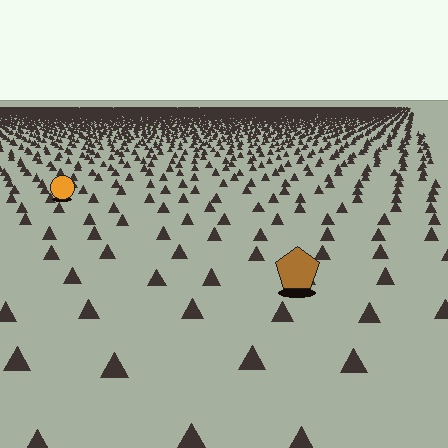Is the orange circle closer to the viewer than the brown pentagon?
No. The brown pentagon is closer — you can tell from the texture gradient: the ground texture is coarser near it.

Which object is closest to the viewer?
The brown pentagon is closest. The texture marks near it are larger and more spread out.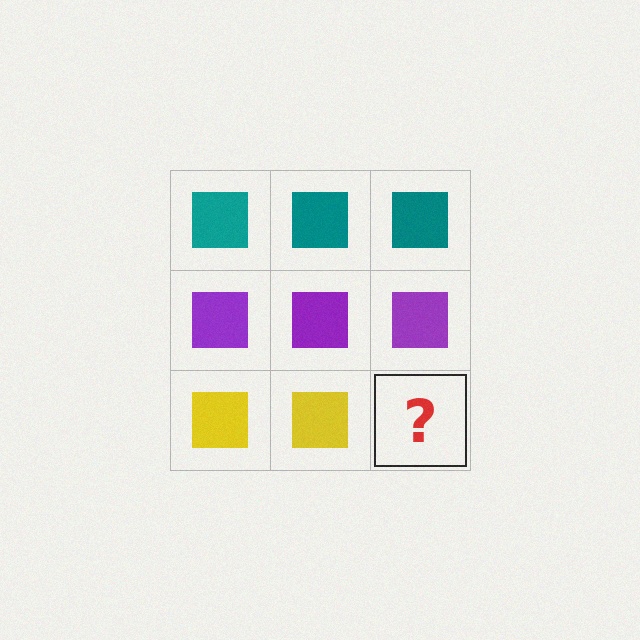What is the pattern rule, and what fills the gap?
The rule is that each row has a consistent color. The gap should be filled with a yellow square.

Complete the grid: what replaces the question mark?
The question mark should be replaced with a yellow square.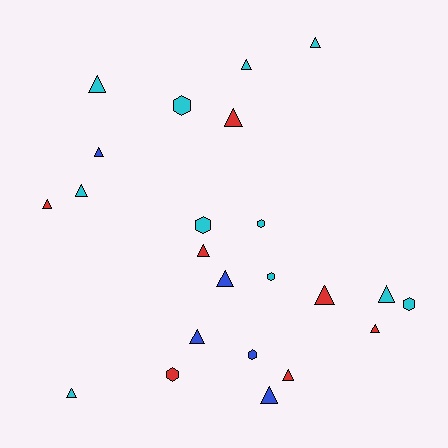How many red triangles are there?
There are 6 red triangles.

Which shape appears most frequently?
Triangle, with 16 objects.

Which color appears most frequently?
Cyan, with 11 objects.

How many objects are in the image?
There are 23 objects.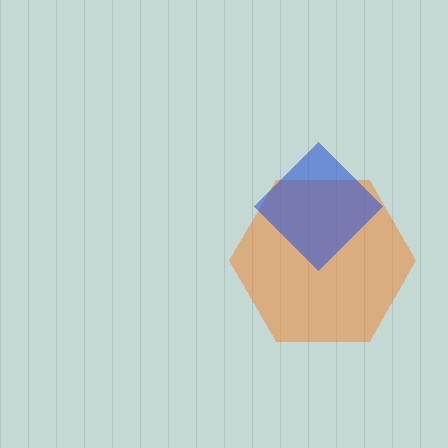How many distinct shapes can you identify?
There are 2 distinct shapes: an orange hexagon, a blue diamond.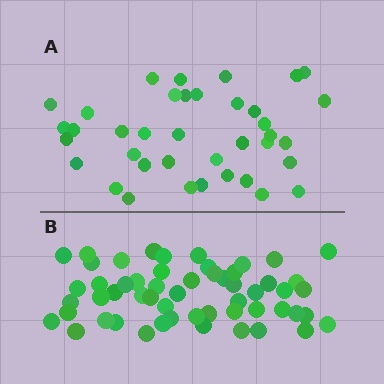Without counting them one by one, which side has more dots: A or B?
Region B (the bottom region) has more dots.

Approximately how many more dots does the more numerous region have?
Region B has approximately 15 more dots than region A.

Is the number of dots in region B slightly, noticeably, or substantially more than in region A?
Region B has noticeably more, but not dramatically so. The ratio is roughly 1.4 to 1.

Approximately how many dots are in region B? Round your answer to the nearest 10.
About 60 dots. (The exact count is 55, which rounds to 60.)